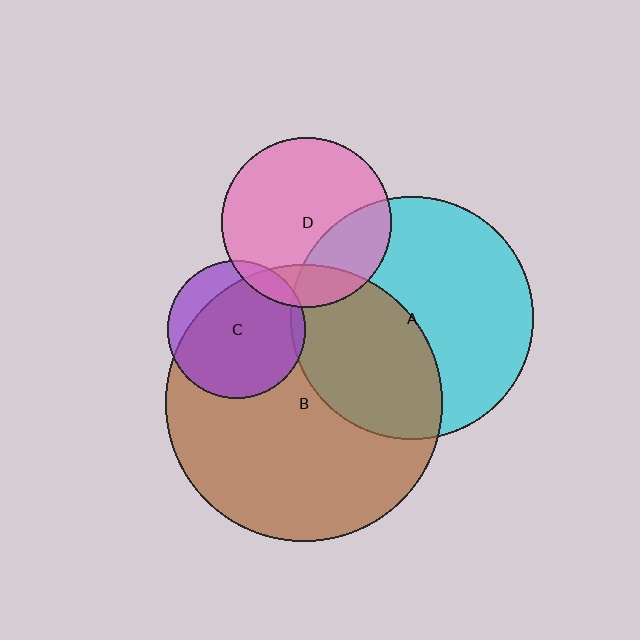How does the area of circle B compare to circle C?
Approximately 4.1 times.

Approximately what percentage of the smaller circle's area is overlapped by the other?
Approximately 10%.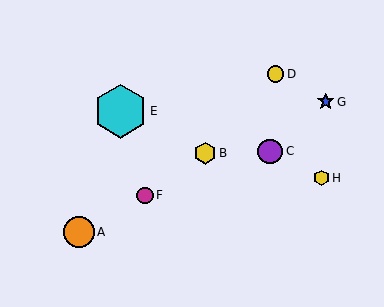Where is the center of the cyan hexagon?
The center of the cyan hexagon is at (121, 111).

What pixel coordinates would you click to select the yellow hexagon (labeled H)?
Click at (322, 178) to select the yellow hexagon H.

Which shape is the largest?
The cyan hexagon (labeled E) is the largest.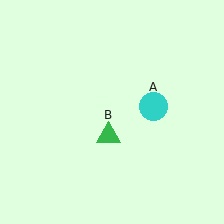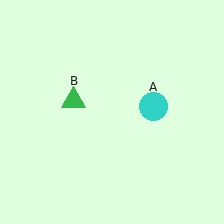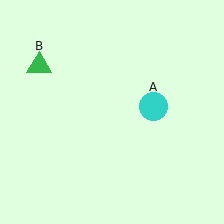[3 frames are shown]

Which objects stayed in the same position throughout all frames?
Cyan circle (object A) remained stationary.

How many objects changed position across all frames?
1 object changed position: green triangle (object B).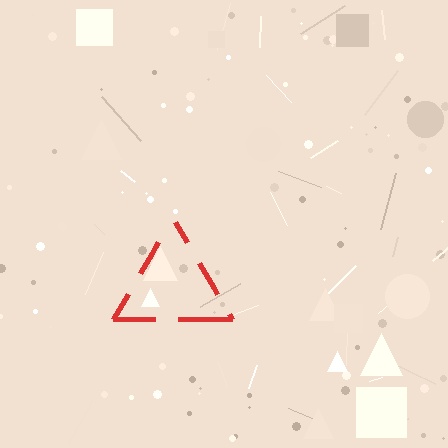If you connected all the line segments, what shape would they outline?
They would outline a triangle.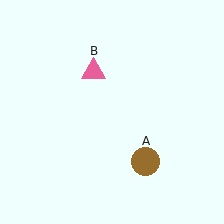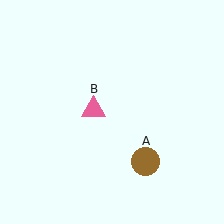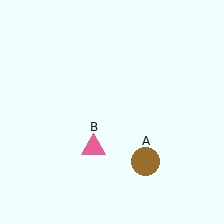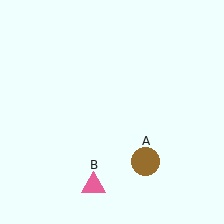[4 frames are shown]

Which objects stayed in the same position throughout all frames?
Brown circle (object A) remained stationary.